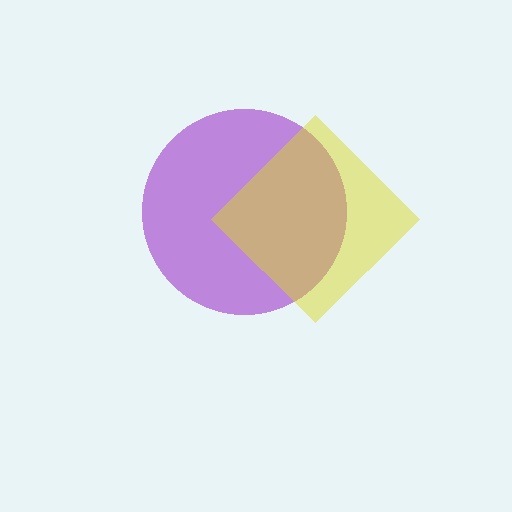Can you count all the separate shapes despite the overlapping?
Yes, there are 2 separate shapes.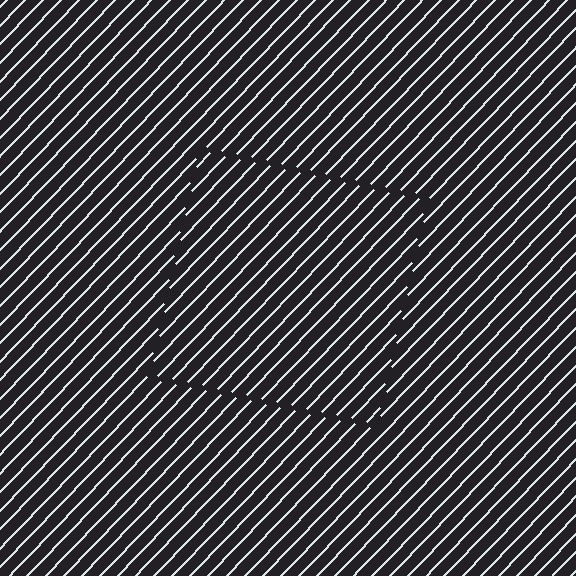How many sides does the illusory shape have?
4 sides — the line-ends trace a square.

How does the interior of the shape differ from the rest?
The interior of the shape contains the same grating, shifted by half a period — the contour is defined by the phase discontinuity where line-ends from the inner and outer gratings abut.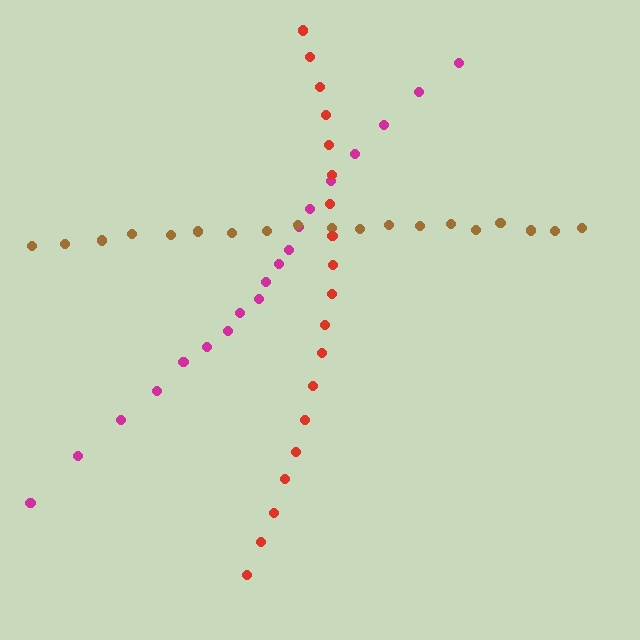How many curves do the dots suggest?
There are 3 distinct paths.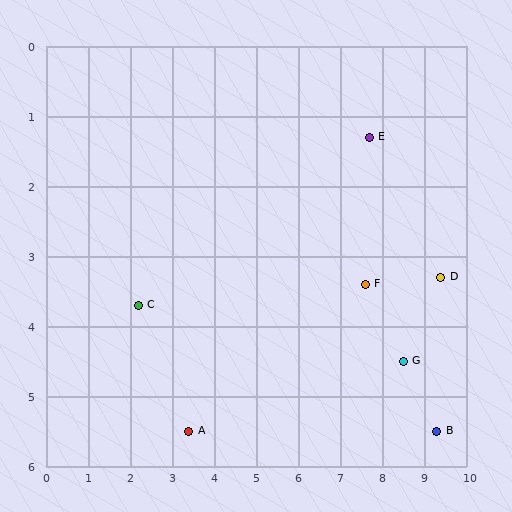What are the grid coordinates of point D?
Point D is at approximately (9.4, 3.3).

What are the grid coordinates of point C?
Point C is at approximately (2.2, 3.7).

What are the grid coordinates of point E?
Point E is at approximately (7.7, 1.3).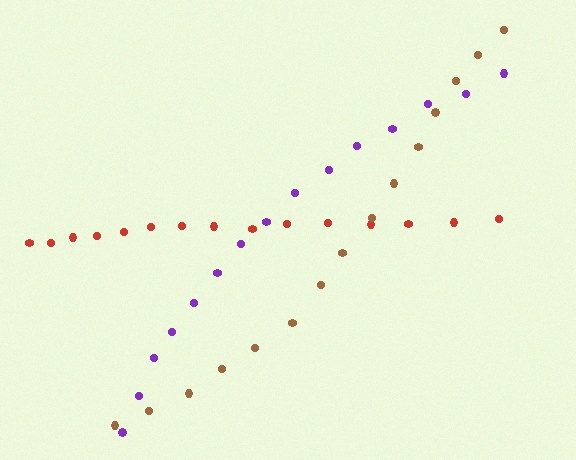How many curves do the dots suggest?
There are 3 distinct paths.